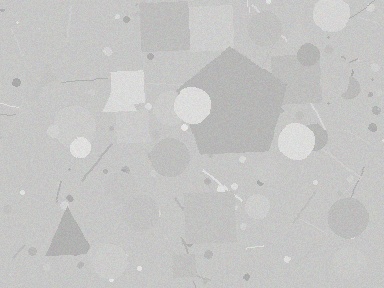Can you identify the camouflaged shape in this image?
The camouflaged shape is a pentagon.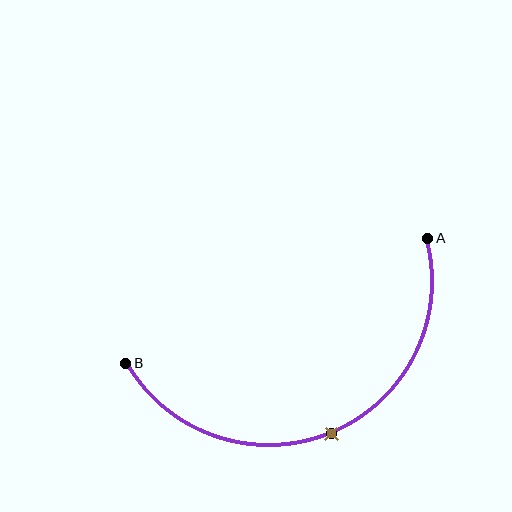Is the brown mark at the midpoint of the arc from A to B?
Yes. The brown mark lies on the arc at equal arc-length from both A and B — it is the arc midpoint.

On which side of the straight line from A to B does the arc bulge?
The arc bulges below the straight line connecting A and B.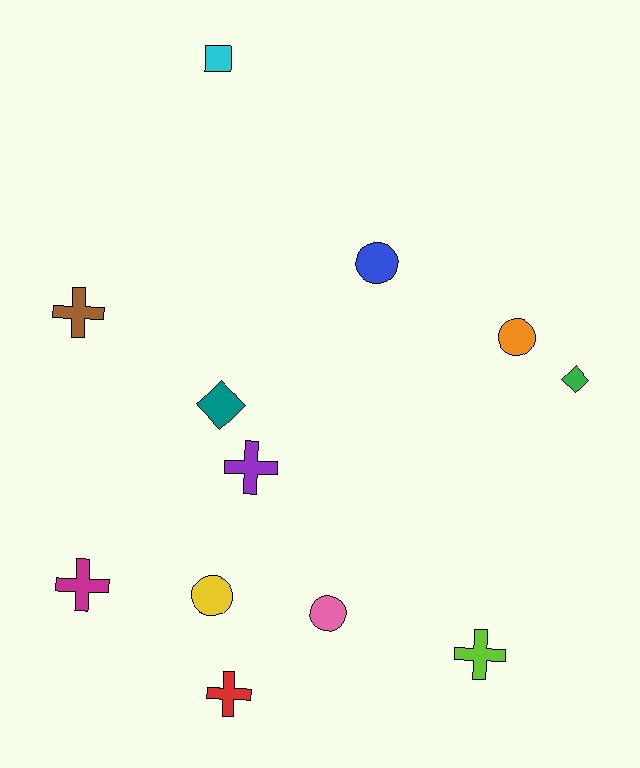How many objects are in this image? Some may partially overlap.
There are 12 objects.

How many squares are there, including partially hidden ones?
There is 1 square.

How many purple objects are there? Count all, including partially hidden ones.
There is 1 purple object.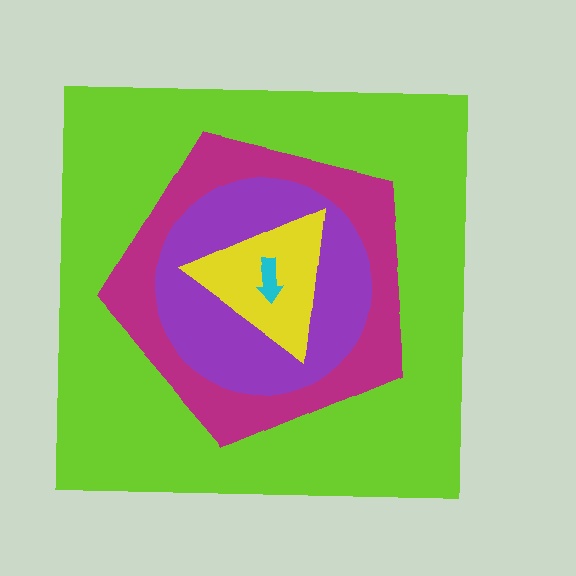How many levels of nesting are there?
5.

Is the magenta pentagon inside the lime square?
Yes.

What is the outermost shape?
The lime square.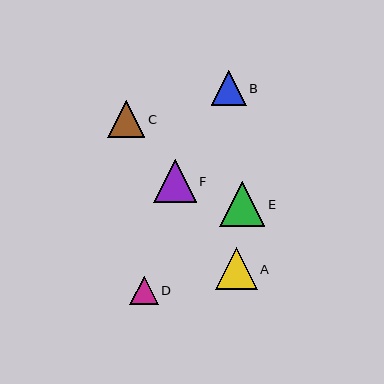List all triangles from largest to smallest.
From largest to smallest: E, F, A, C, B, D.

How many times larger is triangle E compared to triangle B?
Triangle E is approximately 1.3 times the size of triangle B.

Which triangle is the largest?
Triangle E is the largest with a size of approximately 45 pixels.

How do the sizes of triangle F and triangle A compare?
Triangle F and triangle A are approximately the same size.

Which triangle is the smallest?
Triangle D is the smallest with a size of approximately 29 pixels.